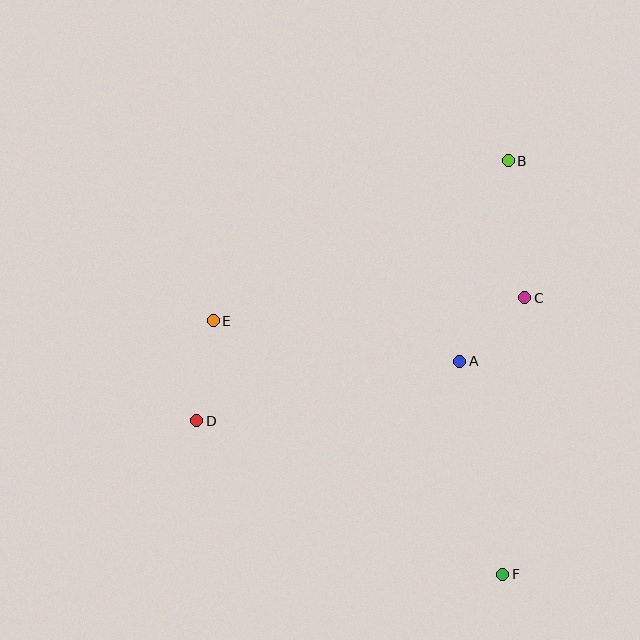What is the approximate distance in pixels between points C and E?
The distance between C and E is approximately 312 pixels.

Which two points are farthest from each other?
Points B and F are farthest from each other.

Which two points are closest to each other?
Points A and C are closest to each other.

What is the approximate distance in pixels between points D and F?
The distance between D and F is approximately 342 pixels.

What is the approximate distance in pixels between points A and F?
The distance between A and F is approximately 217 pixels.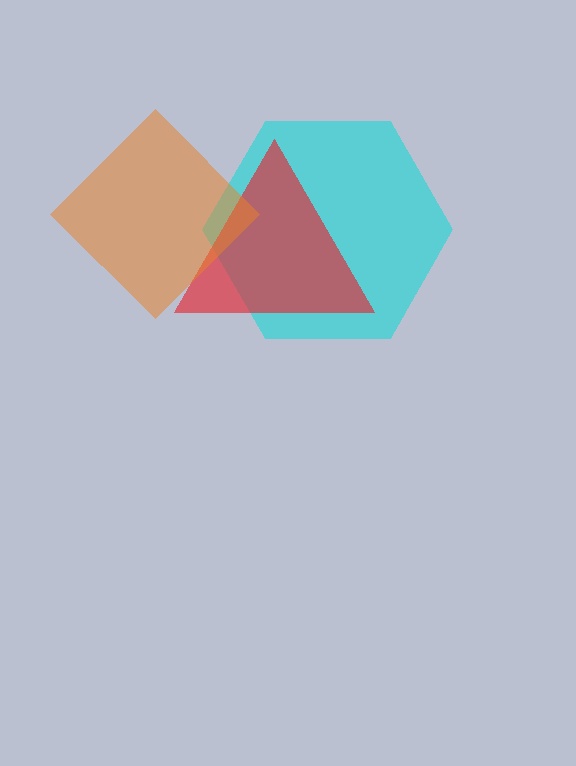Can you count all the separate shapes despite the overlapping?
Yes, there are 3 separate shapes.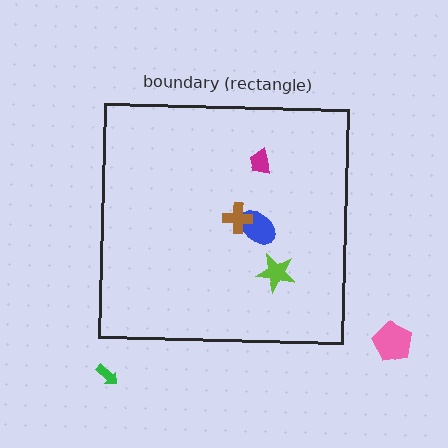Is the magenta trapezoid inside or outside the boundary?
Inside.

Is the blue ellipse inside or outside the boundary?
Inside.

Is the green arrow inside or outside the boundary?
Outside.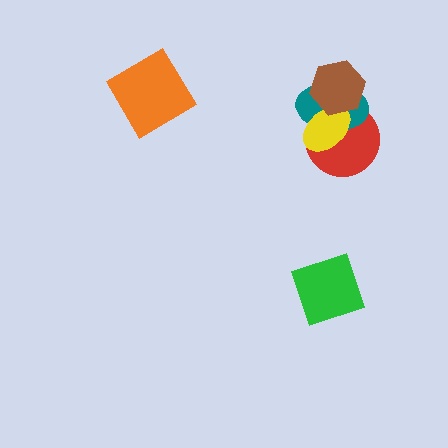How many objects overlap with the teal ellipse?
3 objects overlap with the teal ellipse.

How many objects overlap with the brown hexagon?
3 objects overlap with the brown hexagon.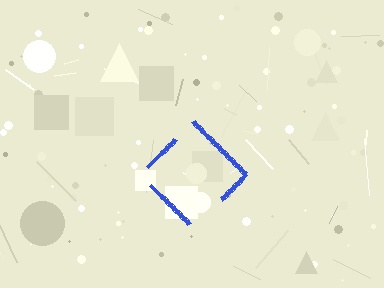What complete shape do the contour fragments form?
The contour fragments form a diamond.